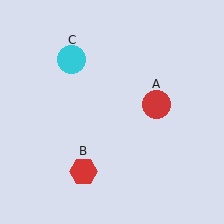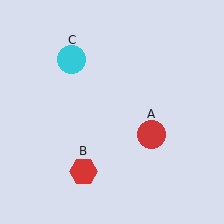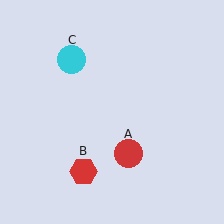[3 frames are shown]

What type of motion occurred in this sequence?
The red circle (object A) rotated clockwise around the center of the scene.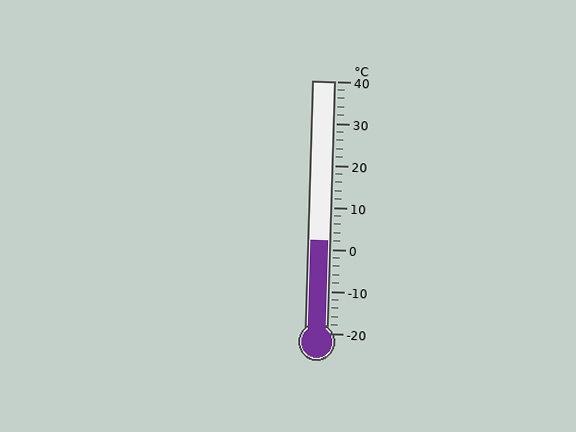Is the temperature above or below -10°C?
The temperature is above -10°C.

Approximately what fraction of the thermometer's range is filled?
The thermometer is filled to approximately 35% of its range.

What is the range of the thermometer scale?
The thermometer scale ranges from -20°C to 40°C.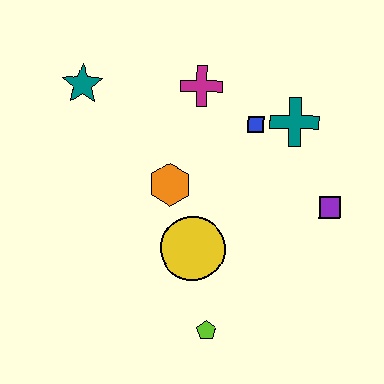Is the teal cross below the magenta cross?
Yes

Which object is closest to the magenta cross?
The blue square is closest to the magenta cross.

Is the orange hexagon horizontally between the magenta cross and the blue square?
No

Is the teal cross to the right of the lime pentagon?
Yes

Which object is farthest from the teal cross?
The lime pentagon is farthest from the teal cross.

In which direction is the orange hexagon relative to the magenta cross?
The orange hexagon is below the magenta cross.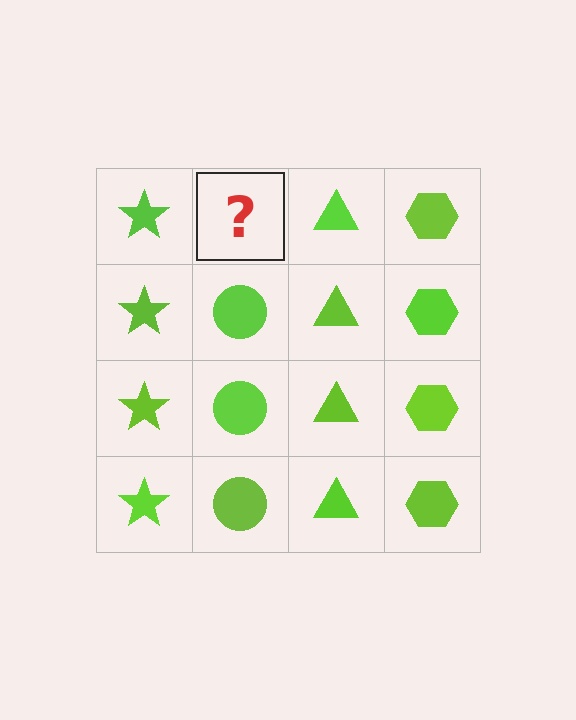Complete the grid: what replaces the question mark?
The question mark should be replaced with a lime circle.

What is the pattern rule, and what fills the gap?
The rule is that each column has a consistent shape. The gap should be filled with a lime circle.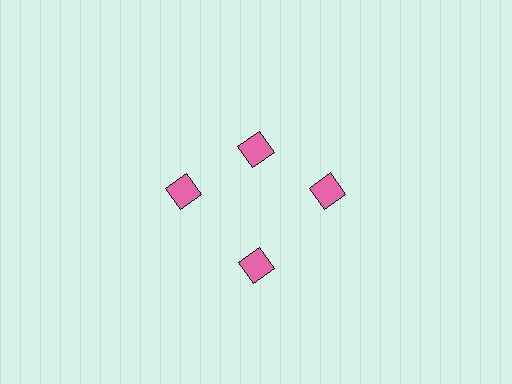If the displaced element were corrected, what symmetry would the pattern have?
It would have 4-fold rotational symmetry — the pattern would map onto itself every 90 degrees.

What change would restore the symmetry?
The symmetry would be restored by moving it outward, back onto the ring so that all 4 diamonds sit at equal angles and equal distance from the center.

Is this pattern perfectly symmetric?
No. The 4 pink diamonds are arranged in a ring, but one element near the 12 o'clock position is pulled inward toward the center, breaking the 4-fold rotational symmetry.